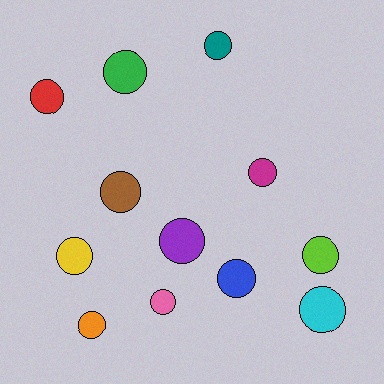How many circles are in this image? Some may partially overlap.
There are 12 circles.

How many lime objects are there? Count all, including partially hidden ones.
There is 1 lime object.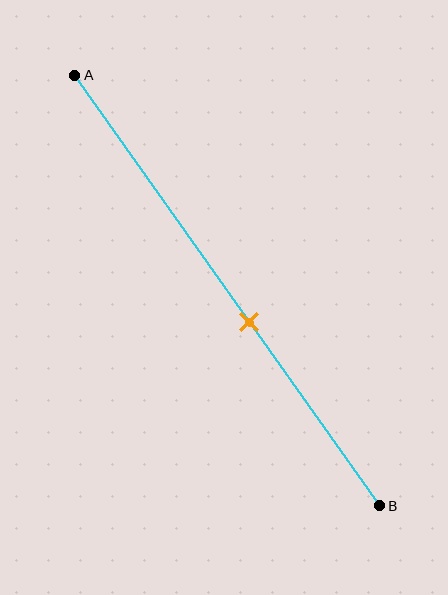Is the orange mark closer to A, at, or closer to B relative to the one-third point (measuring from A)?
The orange mark is closer to point B than the one-third point of segment AB.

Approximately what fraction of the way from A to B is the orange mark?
The orange mark is approximately 55% of the way from A to B.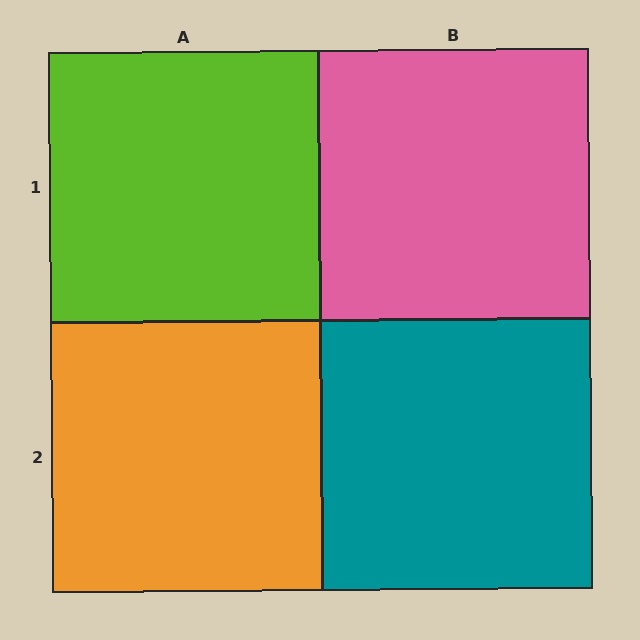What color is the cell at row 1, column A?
Lime.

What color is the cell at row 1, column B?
Pink.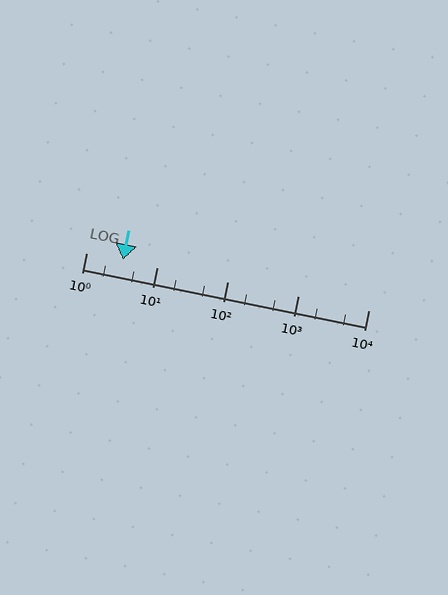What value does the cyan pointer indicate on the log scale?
The pointer indicates approximately 3.3.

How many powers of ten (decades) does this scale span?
The scale spans 4 decades, from 1 to 10000.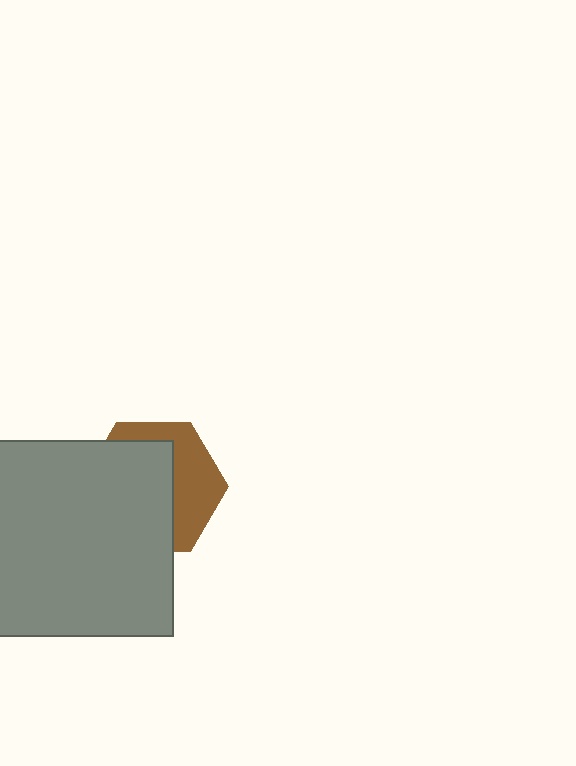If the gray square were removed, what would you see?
You would see the complete brown hexagon.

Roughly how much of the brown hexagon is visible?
A small part of it is visible (roughly 40%).